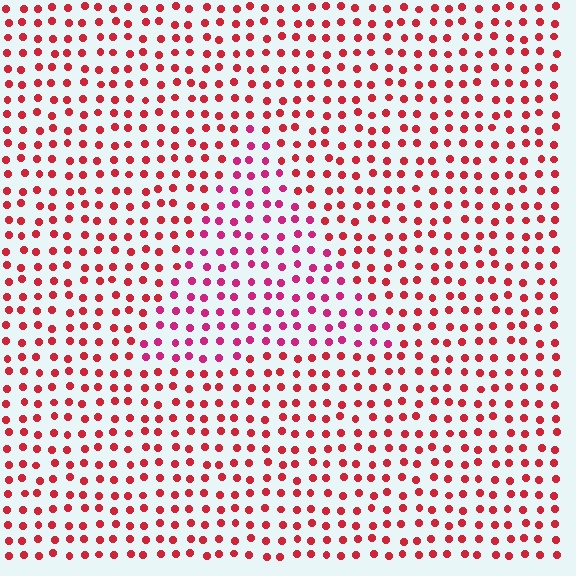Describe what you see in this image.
The image is filled with small red elements in a uniform arrangement. A triangle-shaped region is visible where the elements are tinted to a slightly different hue, forming a subtle color boundary.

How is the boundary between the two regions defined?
The boundary is defined purely by a slight shift in hue (about 26 degrees). Spacing, size, and orientation are identical on both sides.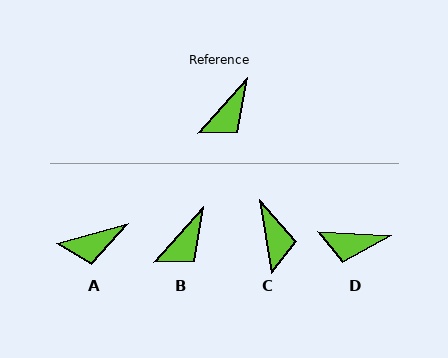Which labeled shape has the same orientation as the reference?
B.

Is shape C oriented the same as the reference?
No, it is off by about 52 degrees.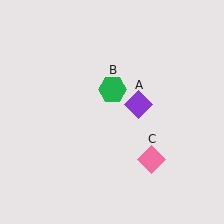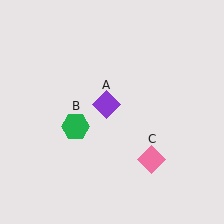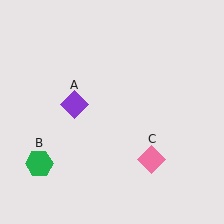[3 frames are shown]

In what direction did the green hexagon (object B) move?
The green hexagon (object B) moved down and to the left.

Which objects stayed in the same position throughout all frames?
Pink diamond (object C) remained stationary.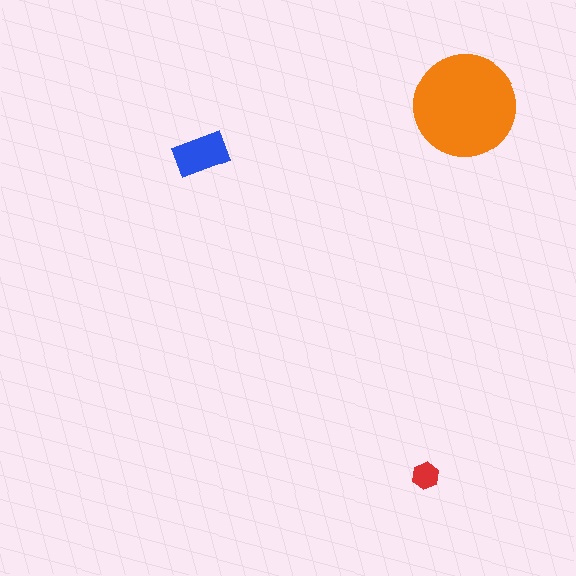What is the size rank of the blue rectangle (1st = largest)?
2nd.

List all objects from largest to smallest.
The orange circle, the blue rectangle, the red hexagon.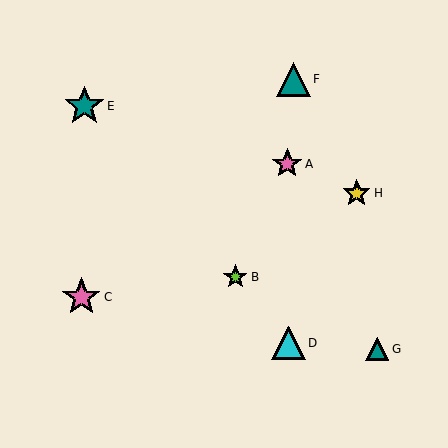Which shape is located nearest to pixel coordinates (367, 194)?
The yellow star (labeled H) at (357, 193) is nearest to that location.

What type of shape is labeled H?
Shape H is a yellow star.